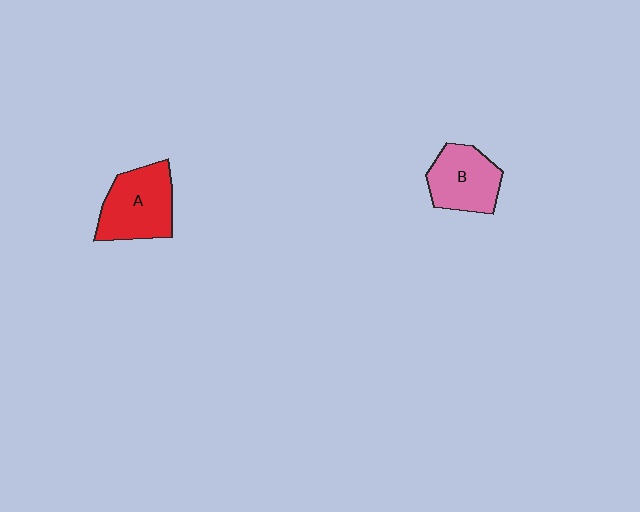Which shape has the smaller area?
Shape B (pink).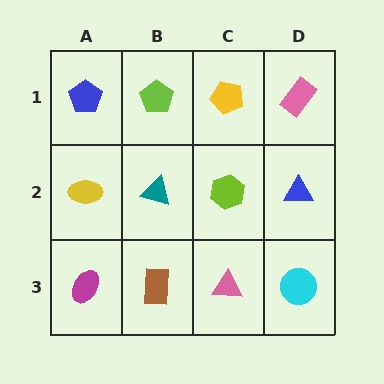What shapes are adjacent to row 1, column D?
A blue triangle (row 2, column D), a yellow pentagon (row 1, column C).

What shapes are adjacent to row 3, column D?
A blue triangle (row 2, column D), a pink triangle (row 3, column C).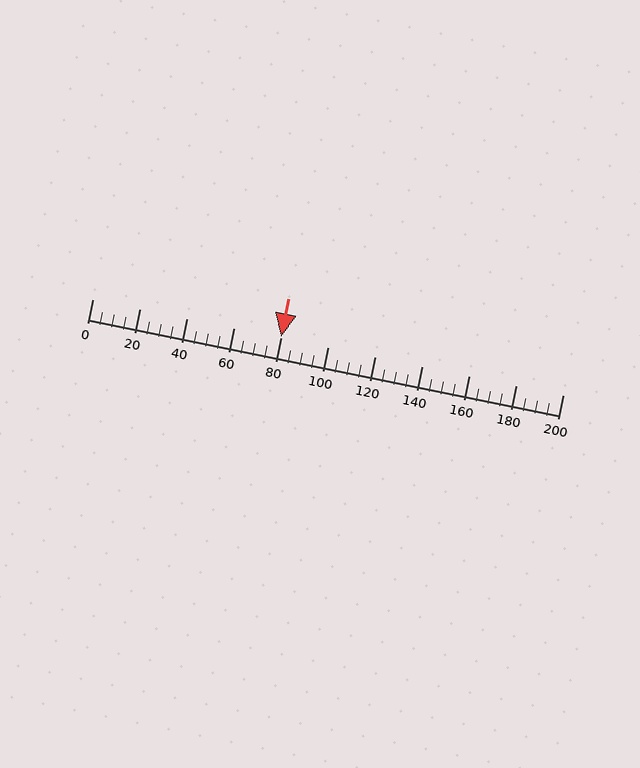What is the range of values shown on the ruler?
The ruler shows values from 0 to 200.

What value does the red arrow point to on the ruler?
The red arrow points to approximately 80.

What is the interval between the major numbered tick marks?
The major tick marks are spaced 20 units apart.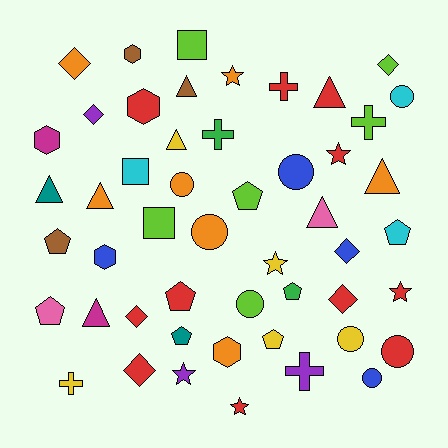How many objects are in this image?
There are 50 objects.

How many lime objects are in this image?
There are 6 lime objects.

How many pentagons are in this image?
There are 8 pentagons.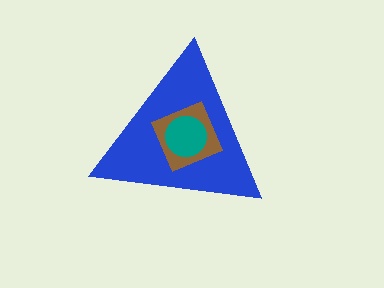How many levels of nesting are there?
3.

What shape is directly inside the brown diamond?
The teal circle.